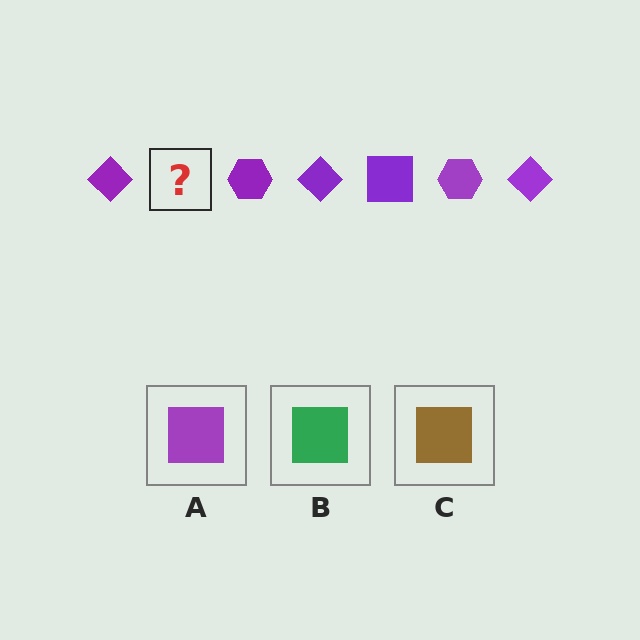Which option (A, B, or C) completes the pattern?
A.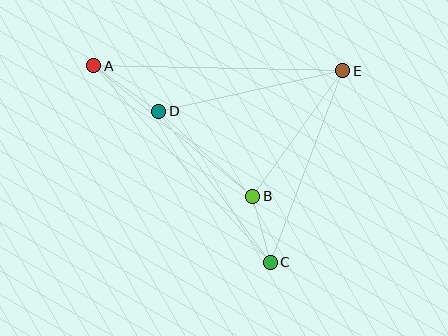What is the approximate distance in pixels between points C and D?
The distance between C and D is approximately 188 pixels.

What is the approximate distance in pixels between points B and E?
The distance between B and E is approximately 154 pixels.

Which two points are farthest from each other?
Points A and C are farthest from each other.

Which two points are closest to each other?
Points B and C are closest to each other.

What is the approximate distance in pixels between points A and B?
The distance between A and B is approximately 206 pixels.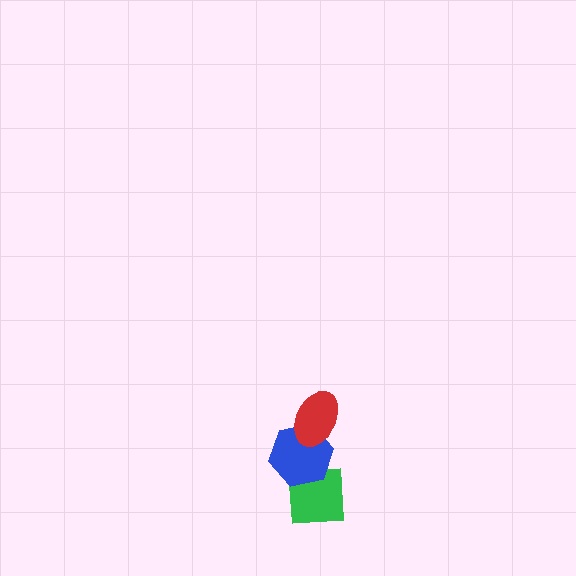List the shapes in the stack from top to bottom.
From top to bottom: the red ellipse, the blue hexagon, the green square.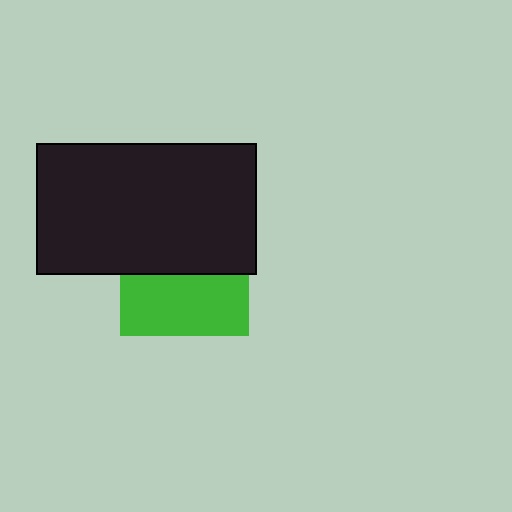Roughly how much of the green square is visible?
About half of it is visible (roughly 47%).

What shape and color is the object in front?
The object in front is a black rectangle.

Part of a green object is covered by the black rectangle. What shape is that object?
It is a square.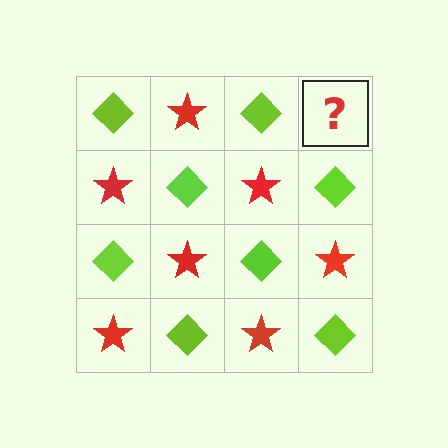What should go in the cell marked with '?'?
The missing cell should contain a red star.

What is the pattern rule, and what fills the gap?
The rule is that it alternates lime diamond and red star in a checkerboard pattern. The gap should be filled with a red star.